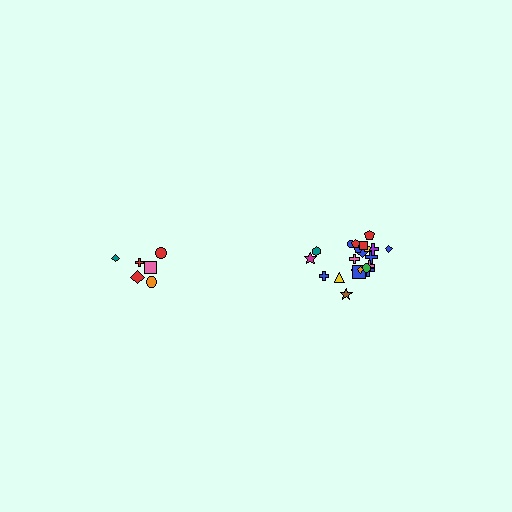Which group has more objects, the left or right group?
The right group.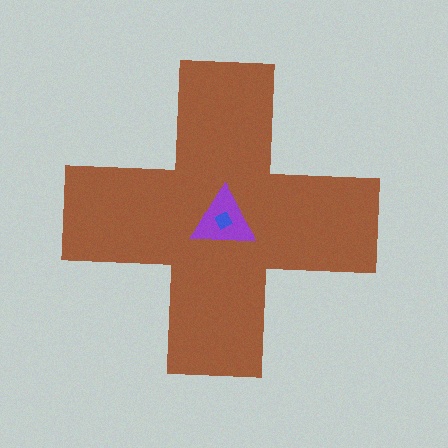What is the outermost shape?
The brown cross.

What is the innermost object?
The blue diamond.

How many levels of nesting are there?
3.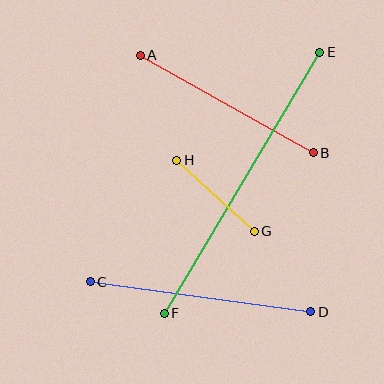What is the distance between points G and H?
The distance is approximately 105 pixels.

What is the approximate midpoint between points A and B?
The midpoint is at approximately (227, 104) pixels.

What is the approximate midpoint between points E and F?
The midpoint is at approximately (242, 183) pixels.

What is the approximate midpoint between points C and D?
The midpoint is at approximately (201, 297) pixels.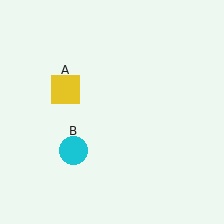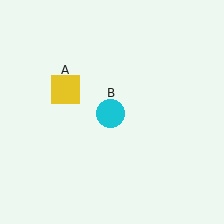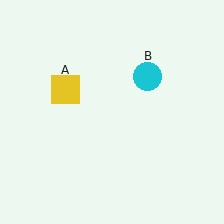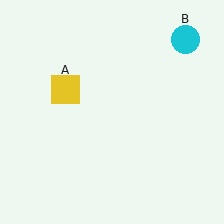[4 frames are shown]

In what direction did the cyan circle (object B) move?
The cyan circle (object B) moved up and to the right.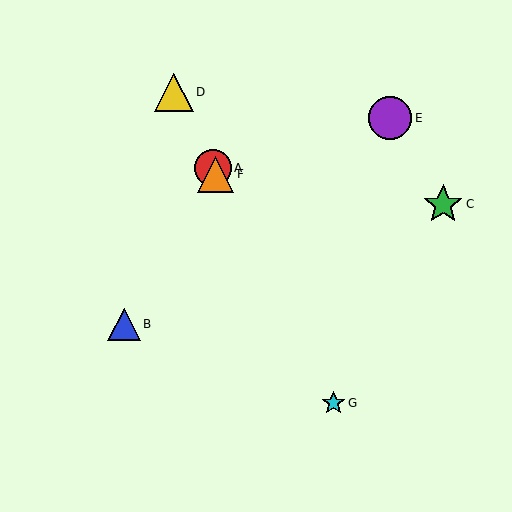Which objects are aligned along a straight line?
Objects A, D, F, G are aligned along a straight line.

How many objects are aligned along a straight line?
4 objects (A, D, F, G) are aligned along a straight line.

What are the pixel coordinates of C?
Object C is at (443, 204).